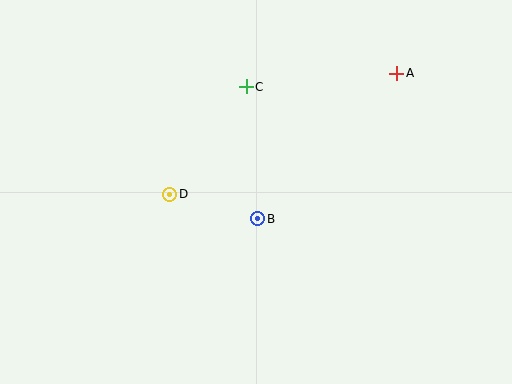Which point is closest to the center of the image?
Point B at (258, 219) is closest to the center.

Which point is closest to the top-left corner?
Point D is closest to the top-left corner.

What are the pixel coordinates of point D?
Point D is at (170, 194).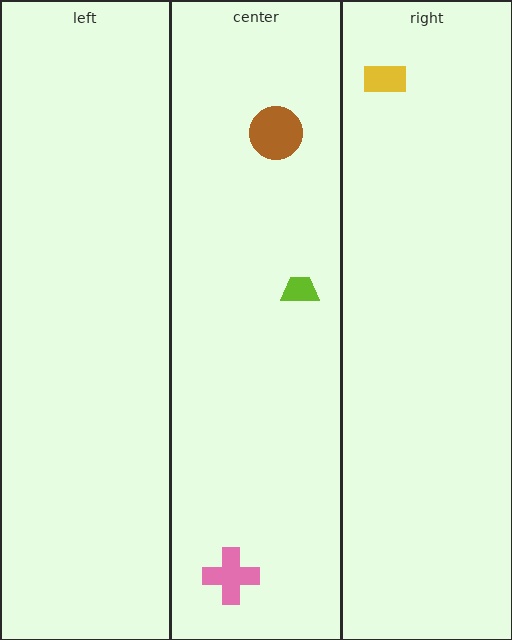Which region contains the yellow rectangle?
The right region.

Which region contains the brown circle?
The center region.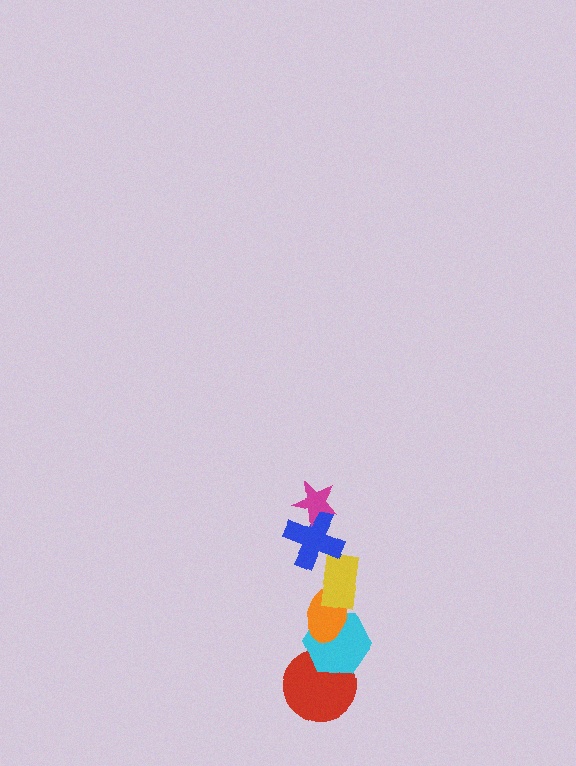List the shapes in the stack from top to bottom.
From top to bottom: the magenta star, the blue cross, the yellow rectangle, the orange ellipse, the cyan hexagon, the red circle.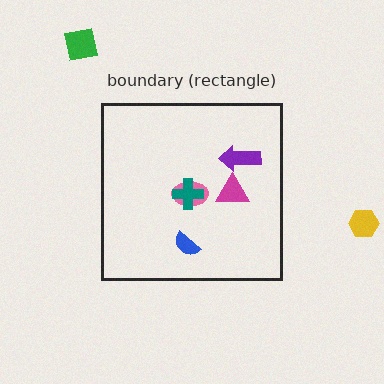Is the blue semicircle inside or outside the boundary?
Inside.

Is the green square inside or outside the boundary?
Outside.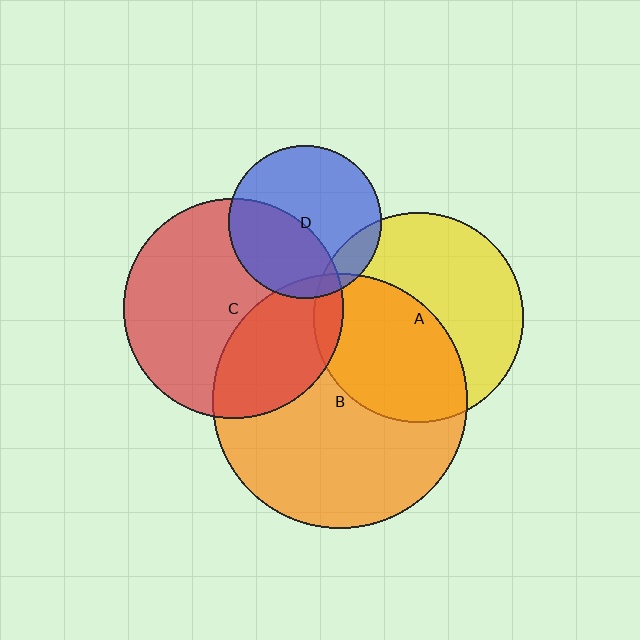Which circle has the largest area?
Circle B (orange).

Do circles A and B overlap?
Yes.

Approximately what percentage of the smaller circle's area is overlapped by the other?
Approximately 50%.